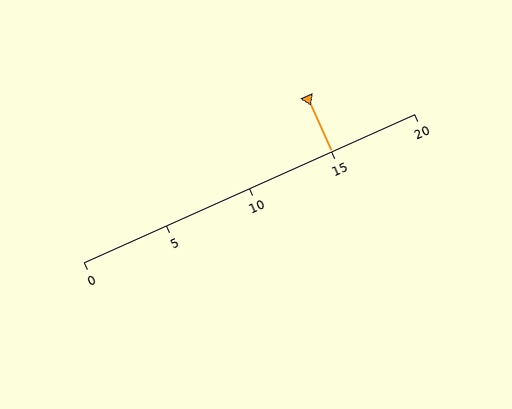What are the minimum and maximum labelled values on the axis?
The axis runs from 0 to 20.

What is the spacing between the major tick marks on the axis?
The major ticks are spaced 5 apart.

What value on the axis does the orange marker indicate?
The marker indicates approximately 15.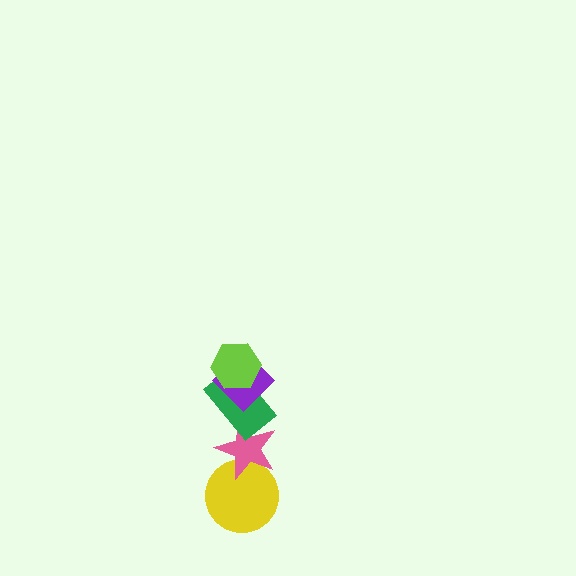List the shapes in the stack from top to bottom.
From top to bottom: the lime hexagon, the purple diamond, the green rectangle, the pink star, the yellow circle.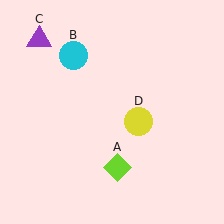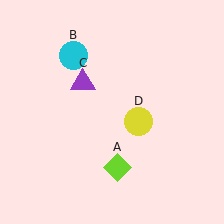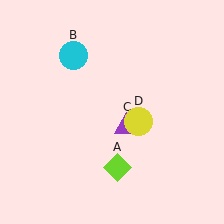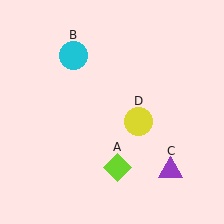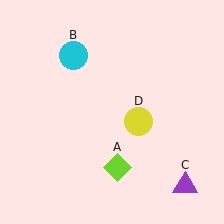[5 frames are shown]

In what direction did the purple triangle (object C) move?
The purple triangle (object C) moved down and to the right.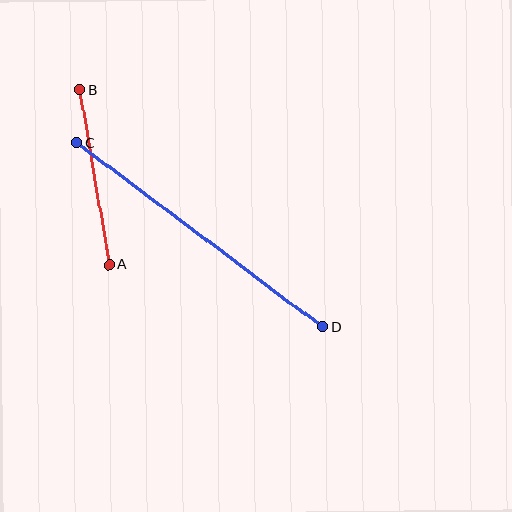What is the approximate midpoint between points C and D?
The midpoint is at approximately (199, 235) pixels.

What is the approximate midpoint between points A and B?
The midpoint is at approximately (95, 177) pixels.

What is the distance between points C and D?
The distance is approximately 307 pixels.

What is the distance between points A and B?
The distance is approximately 178 pixels.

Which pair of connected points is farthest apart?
Points C and D are farthest apart.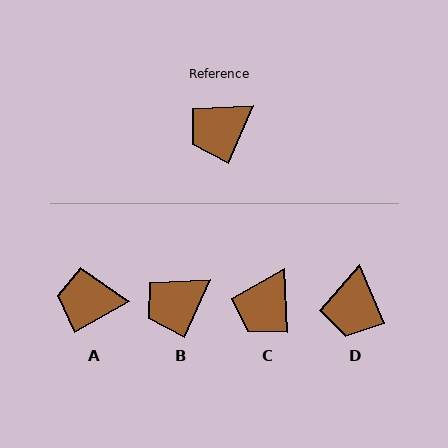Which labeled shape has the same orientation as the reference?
B.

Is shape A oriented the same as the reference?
No, it is off by about 38 degrees.